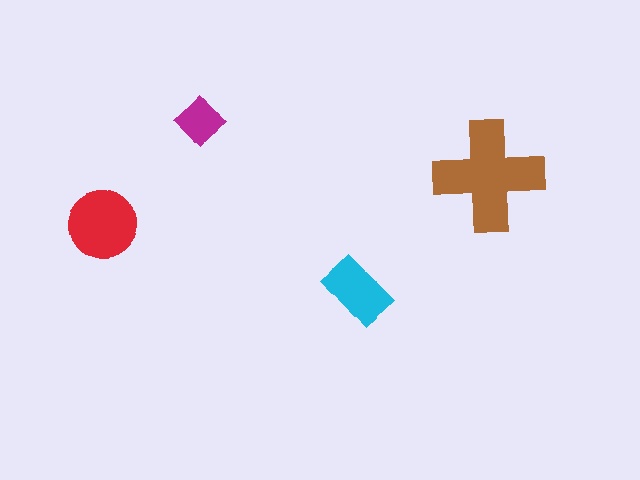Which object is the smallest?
The magenta diamond.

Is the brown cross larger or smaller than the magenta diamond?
Larger.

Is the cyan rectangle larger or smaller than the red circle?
Smaller.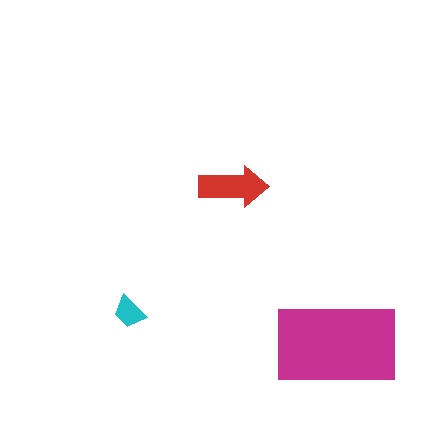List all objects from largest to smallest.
The magenta rectangle, the red arrow, the cyan trapezoid.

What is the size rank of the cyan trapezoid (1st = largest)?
3rd.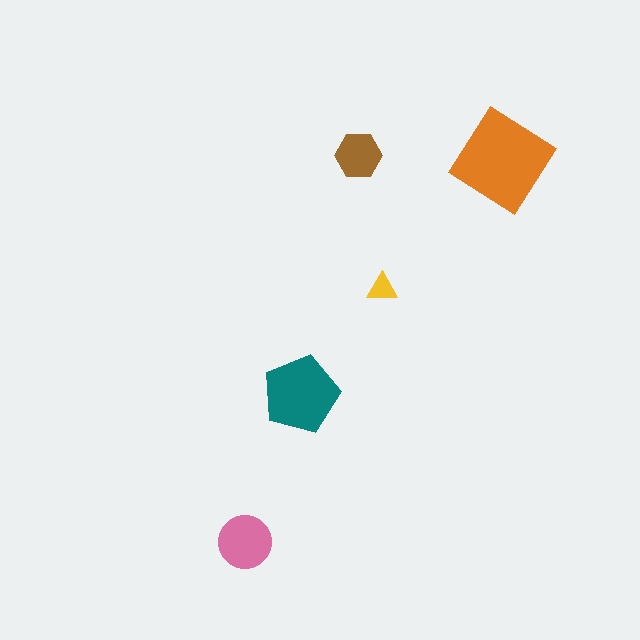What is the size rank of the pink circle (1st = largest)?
3rd.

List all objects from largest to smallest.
The orange diamond, the teal pentagon, the pink circle, the brown hexagon, the yellow triangle.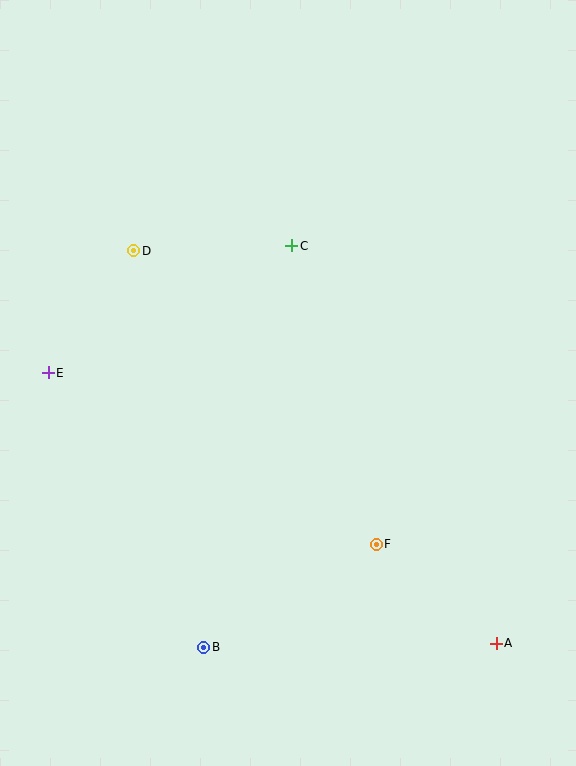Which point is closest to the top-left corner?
Point D is closest to the top-left corner.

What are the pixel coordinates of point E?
Point E is at (48, 373).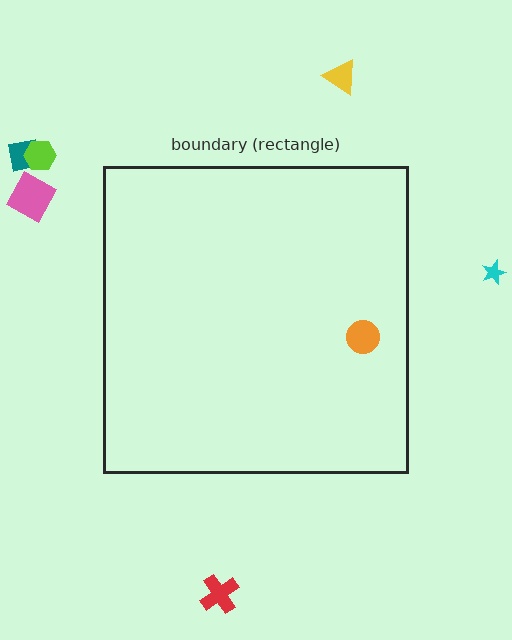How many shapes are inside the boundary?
1 inside, 6 outside.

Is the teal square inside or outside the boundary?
Outside.